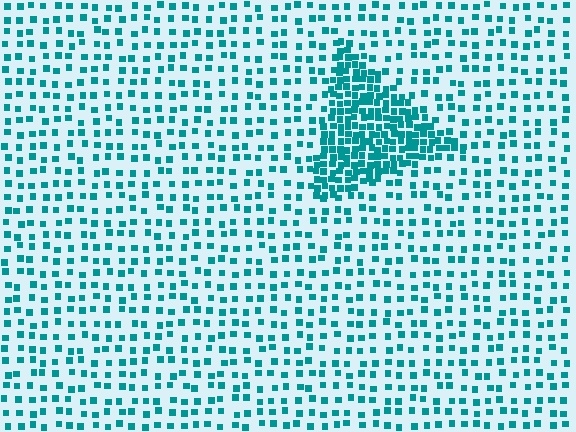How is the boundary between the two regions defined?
The boundary is defined by a change in element density (approximately 2.8x ratio). All elements are the same color, size, and shape.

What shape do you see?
I see a triangle.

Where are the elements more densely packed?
The elements are more densely packed inside the triangle boundary.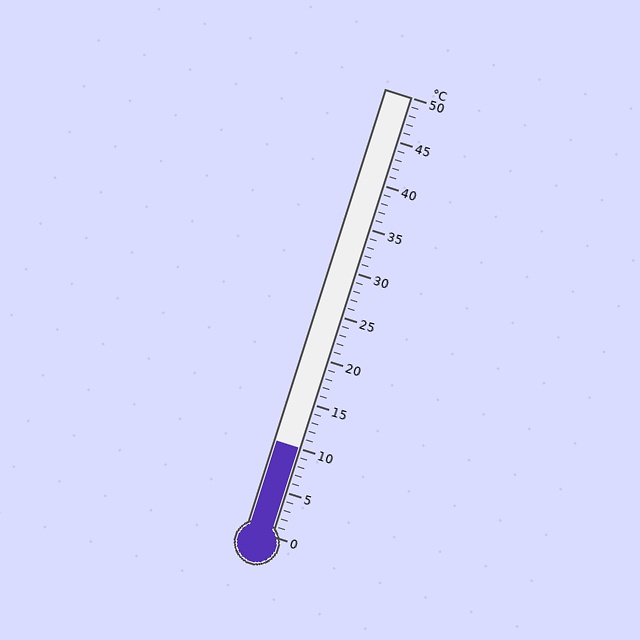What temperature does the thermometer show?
The thermometer shows approximately 10°C.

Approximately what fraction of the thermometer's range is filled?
The thermometer is filled to approximately 20% of its range.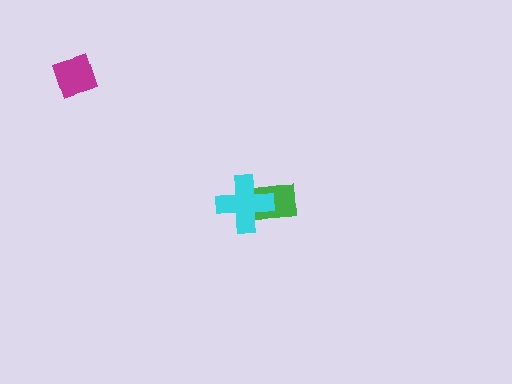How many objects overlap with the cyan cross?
1 object overlaps with the cyan cross.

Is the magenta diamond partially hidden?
No, no other shape covers it.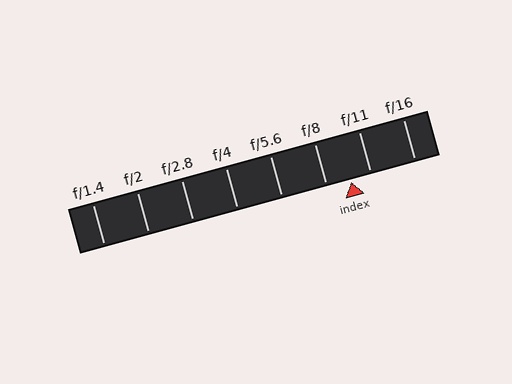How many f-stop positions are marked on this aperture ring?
There are 8 f-stop positions marked.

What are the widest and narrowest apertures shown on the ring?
The widest aperture shown is f/1.4 and the narrowest is f/16.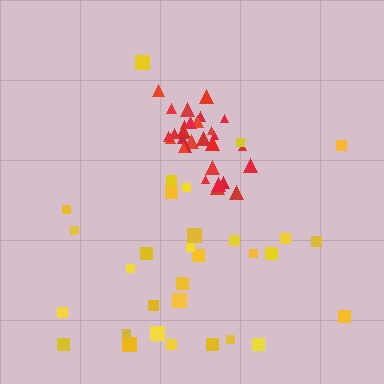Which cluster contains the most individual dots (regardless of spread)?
Yellow (31).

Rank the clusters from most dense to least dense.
red, yellow.